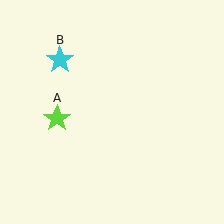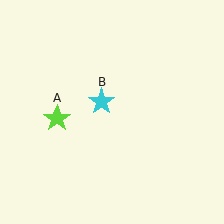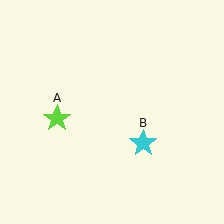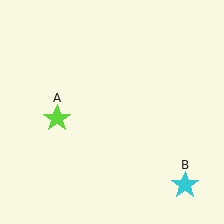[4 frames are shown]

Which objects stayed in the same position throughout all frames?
Lime star (object A) remained stationary.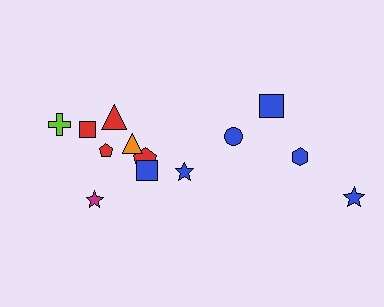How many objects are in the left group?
There are 8 objects.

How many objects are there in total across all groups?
There are 13 objects.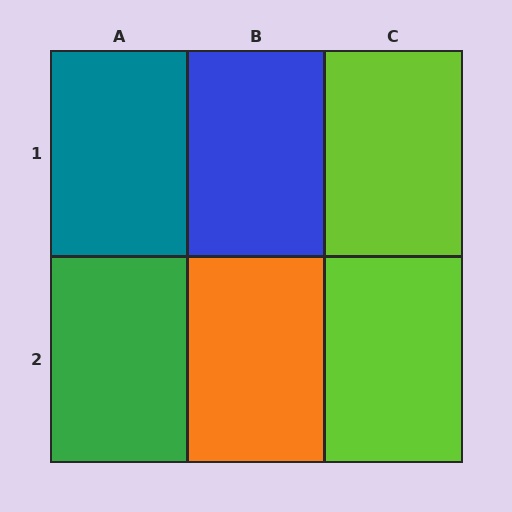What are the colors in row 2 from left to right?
Green, orange, lime.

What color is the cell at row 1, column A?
Teal.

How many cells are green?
1 cell is green.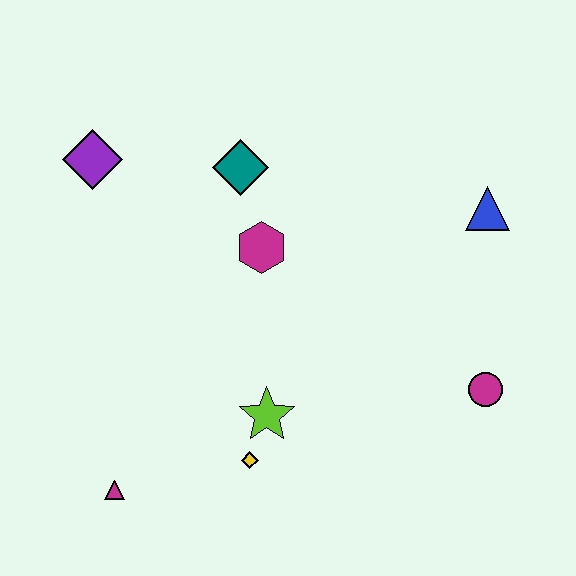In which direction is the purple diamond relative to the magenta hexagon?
The purple diamond is to the left of the magenta hexagon.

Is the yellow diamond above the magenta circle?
No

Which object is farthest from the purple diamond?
The magenta circle is farthest from the purple diamond.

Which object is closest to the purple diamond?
The teal diamond is closest to the purple diamond.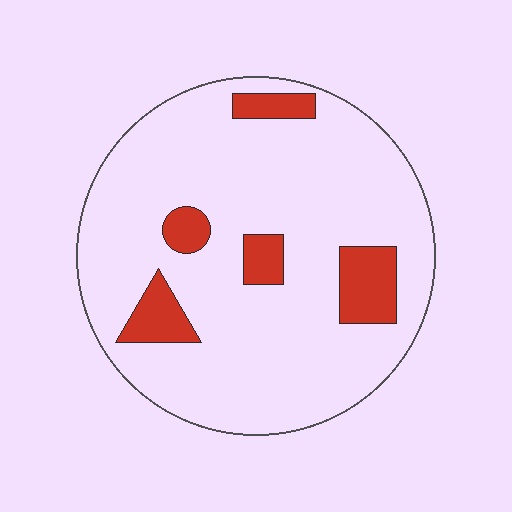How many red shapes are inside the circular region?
5.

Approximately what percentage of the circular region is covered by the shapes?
Approximately 15%.